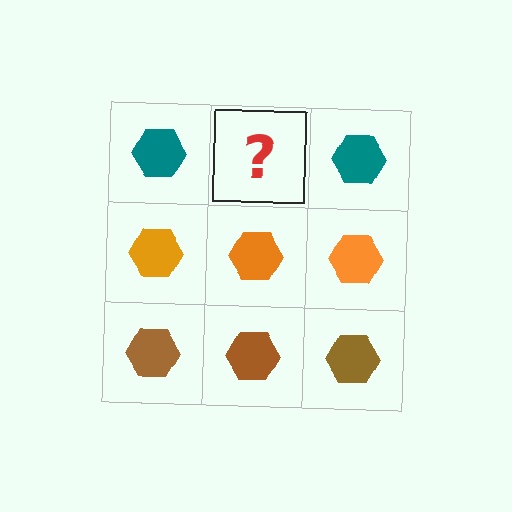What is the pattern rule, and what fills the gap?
The rule is that each row has a consistent color. The gap should be filled with a teal hexagon.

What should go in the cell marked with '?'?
The missing cell should contain a teal hexagon.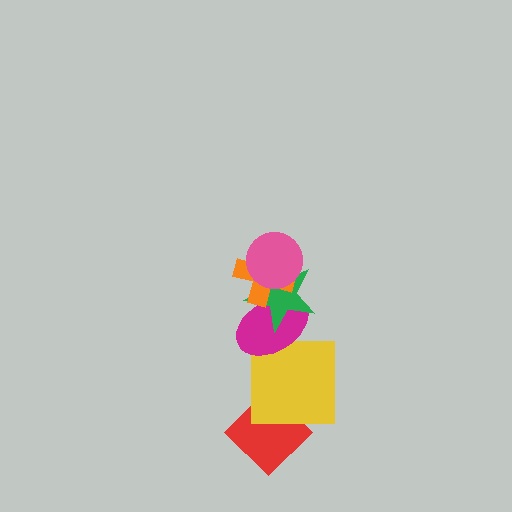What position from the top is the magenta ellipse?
The magenta ellipse is 4th from the top.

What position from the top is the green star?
The green star is 3rd from the top.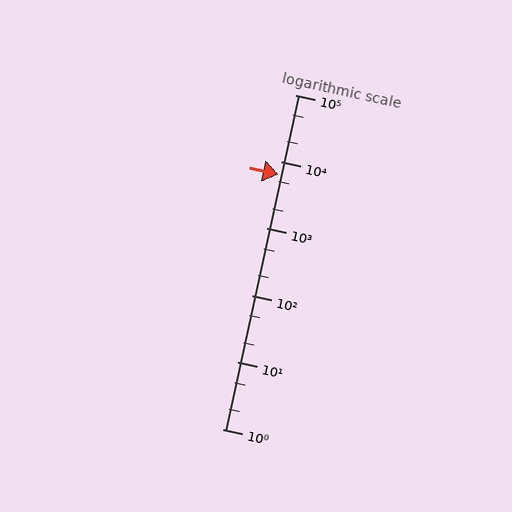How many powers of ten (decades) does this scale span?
The scale spans 5 decades, from 1 to 100000.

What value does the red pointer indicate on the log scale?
The pointer indicates approximately 6500.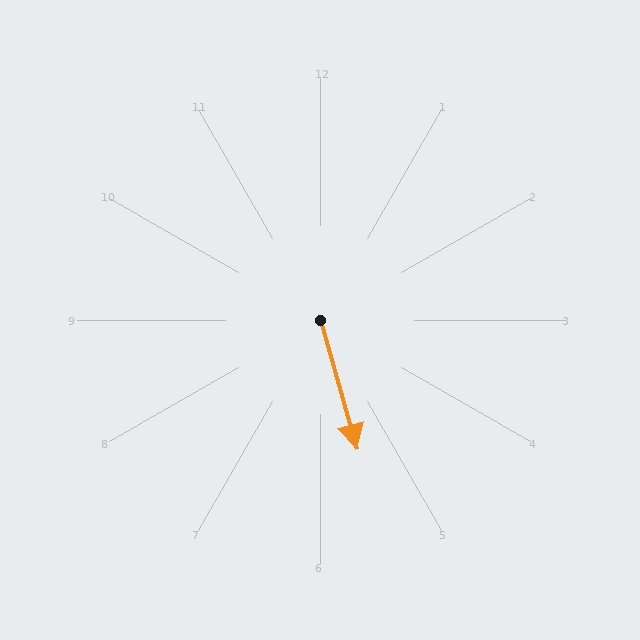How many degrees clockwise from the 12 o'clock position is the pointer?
Approximately 164 degrees.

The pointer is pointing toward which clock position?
Roughly 5 o'clock.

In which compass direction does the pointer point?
South.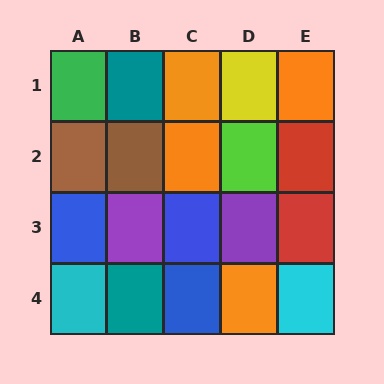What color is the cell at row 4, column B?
Teal.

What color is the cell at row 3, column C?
Blue.